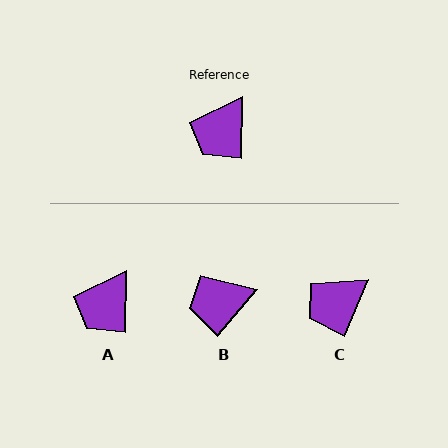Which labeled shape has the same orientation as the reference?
A.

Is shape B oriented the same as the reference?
No, it is off by about 40 degrees.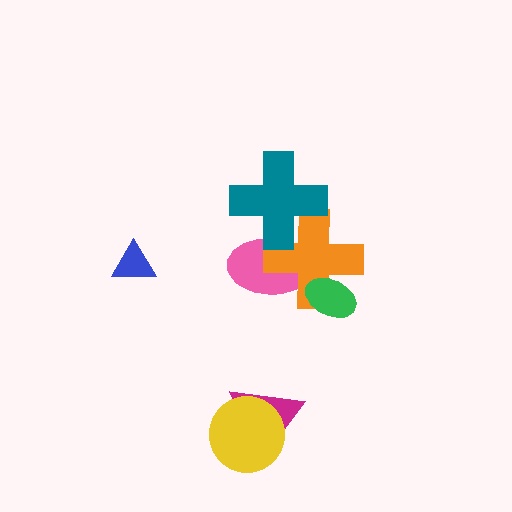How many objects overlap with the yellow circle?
1 object overlaps with the yellow circle.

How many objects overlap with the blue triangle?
0 objects overlap with the blue triangle.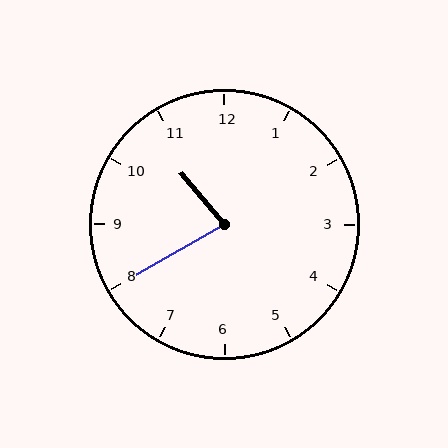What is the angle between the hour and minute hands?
Approximately 80 degrees.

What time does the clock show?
10:40.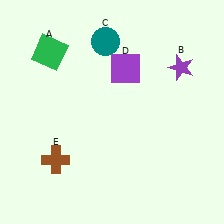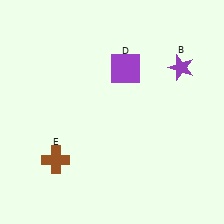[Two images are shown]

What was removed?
The teal circle (C), the green square (A) were removed in Image 2.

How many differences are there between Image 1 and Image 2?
There are 2 differences between the two images.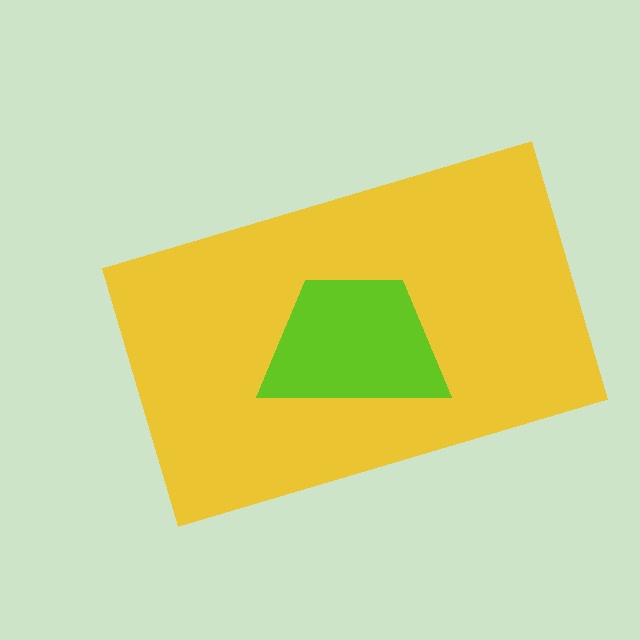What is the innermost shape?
The lime trapezoid.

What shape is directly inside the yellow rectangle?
The lime trapezoid.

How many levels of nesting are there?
2.